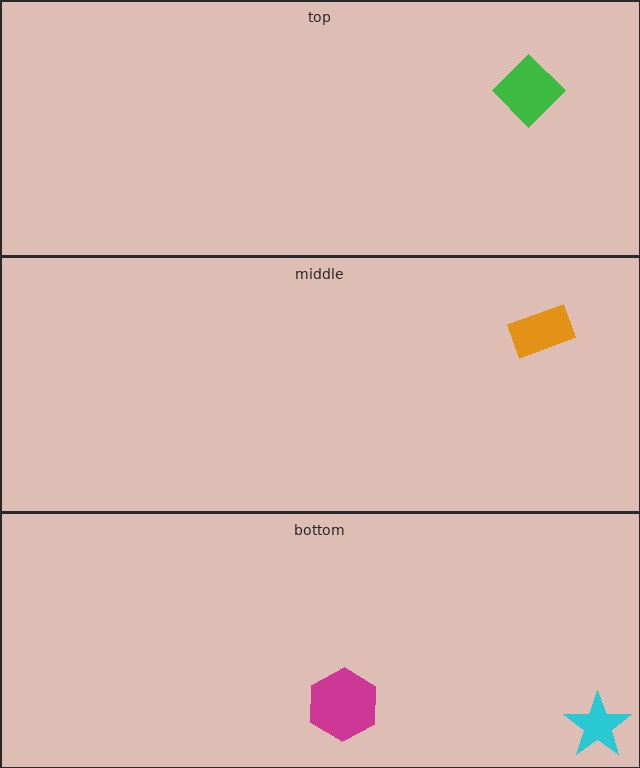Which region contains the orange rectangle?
The middle region.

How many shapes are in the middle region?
1.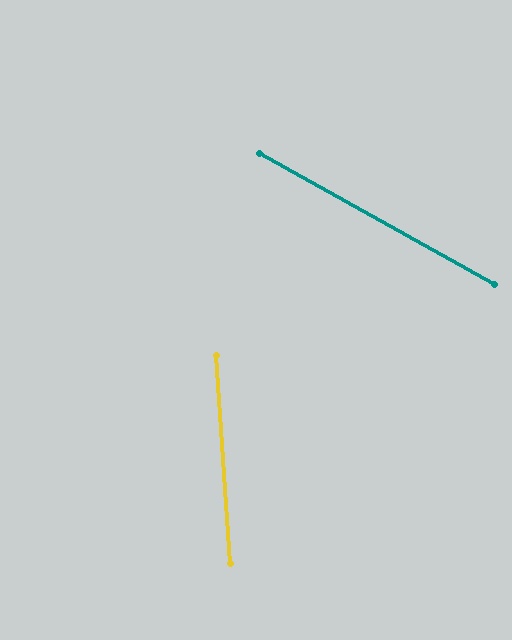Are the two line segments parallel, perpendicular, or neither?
Neither parallel nor perpendicular — they differ by about 57°.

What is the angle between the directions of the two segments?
Approximately 57 degrees.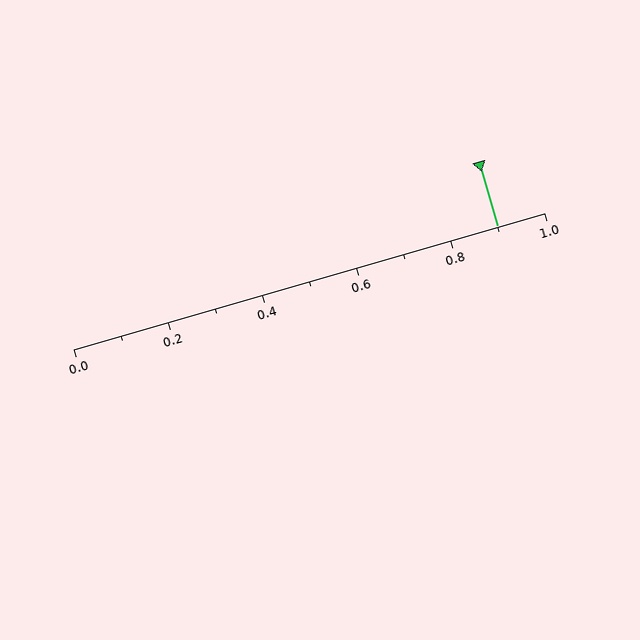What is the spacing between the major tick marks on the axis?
The major ticks are spaced 0.2 apart.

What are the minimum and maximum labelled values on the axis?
The axis runs from 0.0 to 1.0.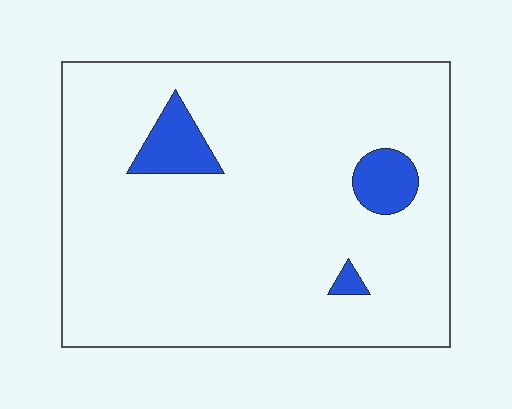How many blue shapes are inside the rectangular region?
3.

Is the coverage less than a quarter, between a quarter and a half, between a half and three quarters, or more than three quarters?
Less than a quarter.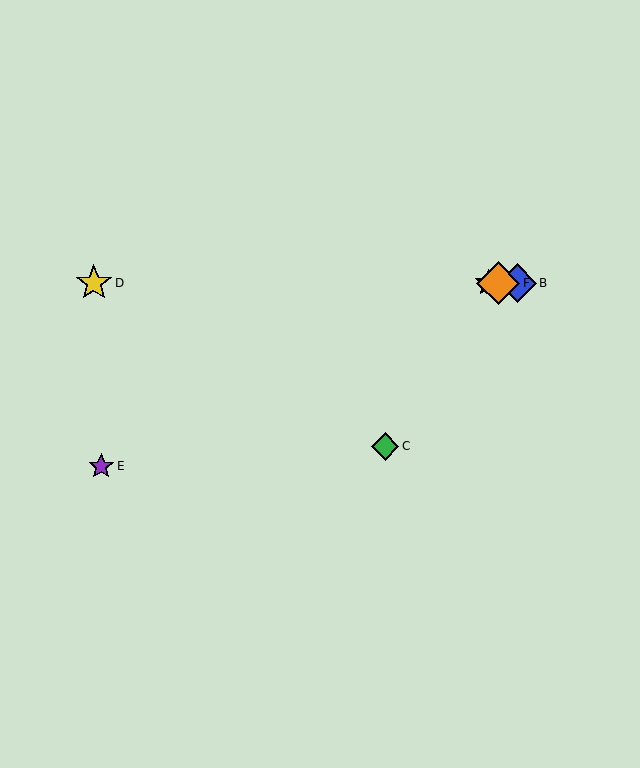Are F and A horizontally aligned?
Yes, both are at y≈283.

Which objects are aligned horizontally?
Objects A, B, D, F are aligned horizontally.